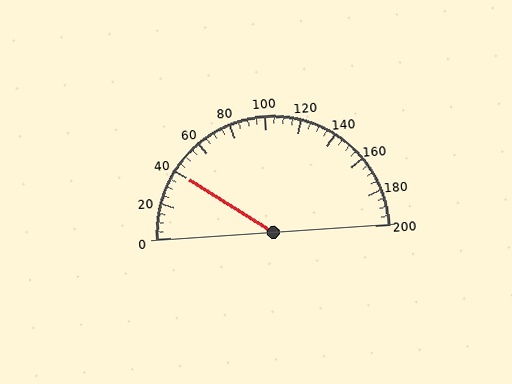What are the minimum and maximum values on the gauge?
The gauge ranges from 0 to 200.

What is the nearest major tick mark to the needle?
The nearest major tick mark is 40.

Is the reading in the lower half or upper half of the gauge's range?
The reading is in the lower half of the range (0 to 200).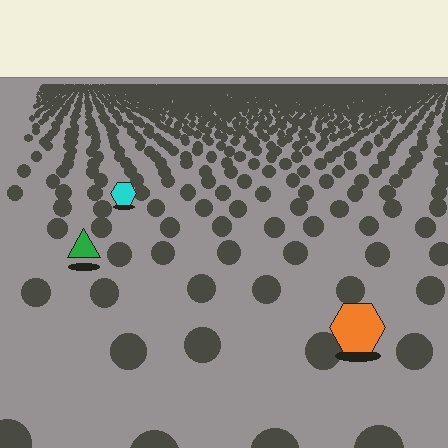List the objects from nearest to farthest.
From nearest to farthest: the orange hexagon, the green triangle, the cyan hexagon.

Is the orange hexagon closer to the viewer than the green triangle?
Yes. The orange hexagon is closer — you can tell from the texture gradient: the ground texture is coarser near it.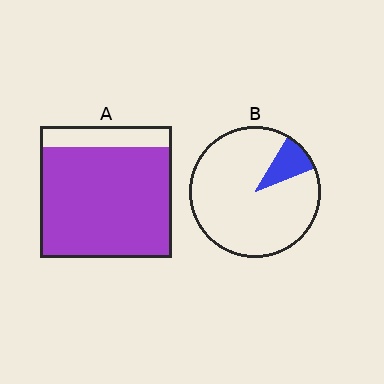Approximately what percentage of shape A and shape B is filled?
A is approximately 85% and B is approximately 10%.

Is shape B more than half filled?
No.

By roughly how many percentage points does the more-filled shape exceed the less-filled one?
By roughly 75 percentage points (A over B).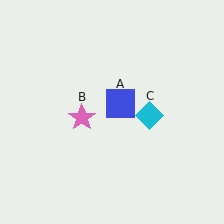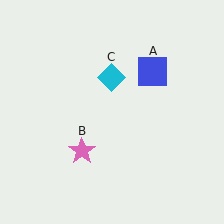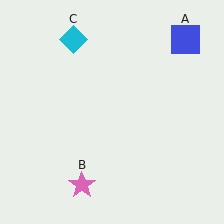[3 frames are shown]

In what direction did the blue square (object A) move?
The blue square (object A) moved up and to the right.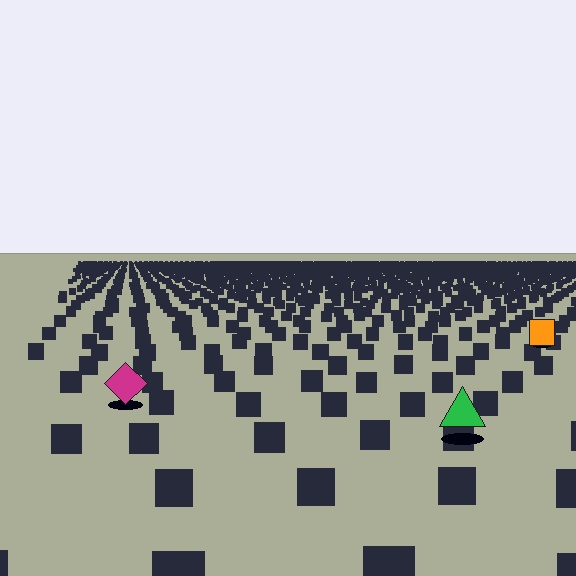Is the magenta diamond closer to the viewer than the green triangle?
No. The green triangle is closer — you can tell from the texture gradient: the ground texture is coarser near it.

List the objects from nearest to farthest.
From nearest to farthest: the green triangle, the magenta diamond, the orange square.